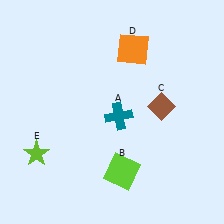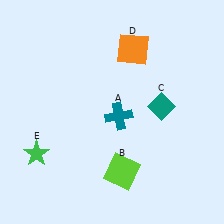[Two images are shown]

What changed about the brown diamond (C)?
In Image 1, C is brown. In Image 2, it changed to teal.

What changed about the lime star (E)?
In Image 1, E is lime. In Image 2, it changed to green.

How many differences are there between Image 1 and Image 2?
There are 2 differences between the two images.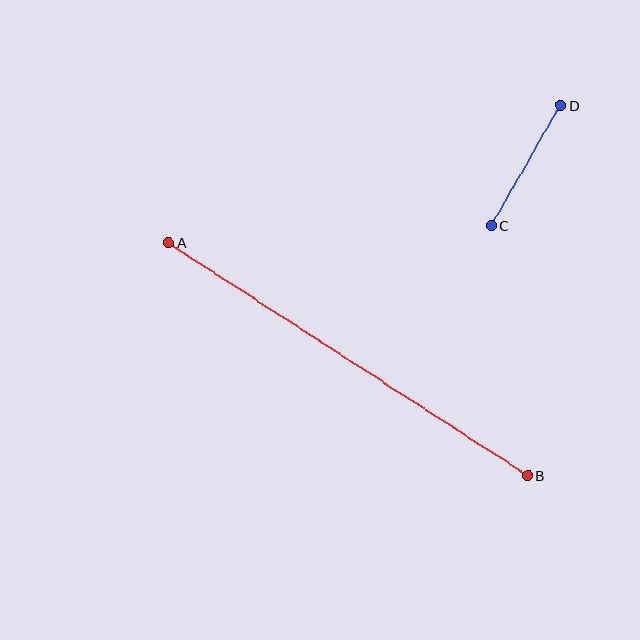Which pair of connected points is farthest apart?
Points A and B are farthest apart.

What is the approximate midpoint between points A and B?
The midpoint is at approximately (348, 359) pixels.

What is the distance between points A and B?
The distance is approximately 428 pixels.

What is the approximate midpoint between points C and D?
The midpoint is at approximately (526, 166) pixels.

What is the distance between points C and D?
The distance is approximately 139 pixels.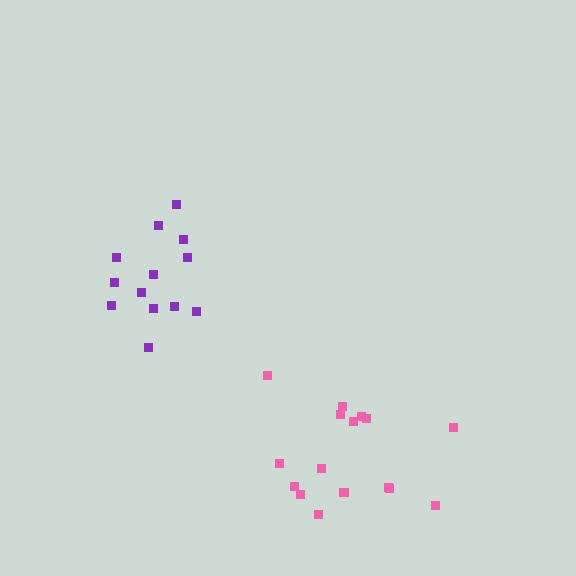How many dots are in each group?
Group 1: 16 dots, Group 2: 13 dots (29 total).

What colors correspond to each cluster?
The clusters are colored: pink, purple.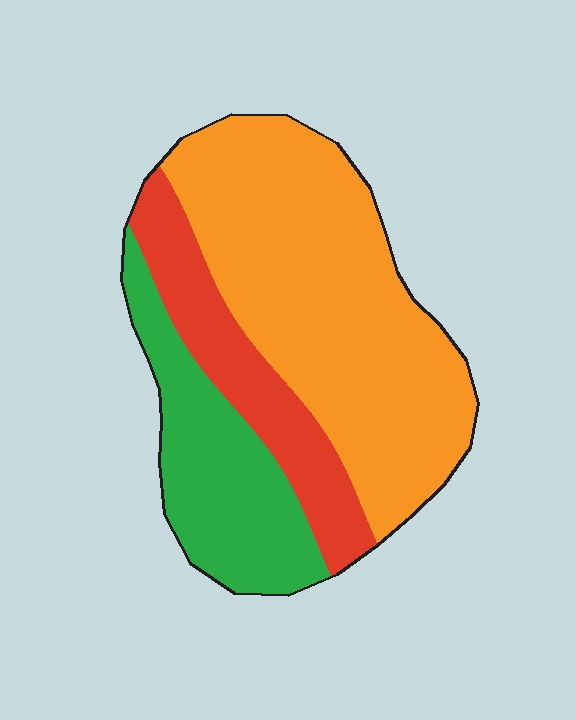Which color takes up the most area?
Orange, at roughly 55%.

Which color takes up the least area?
Red, at roughly 20%.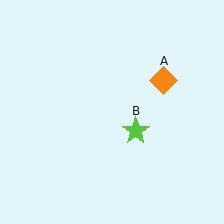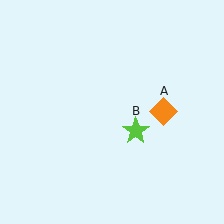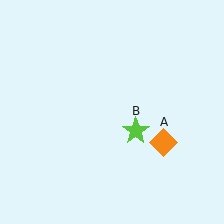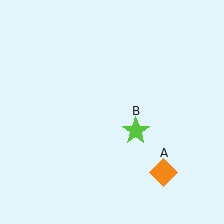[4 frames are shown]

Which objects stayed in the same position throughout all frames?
Lime star (object B) remained stationary.